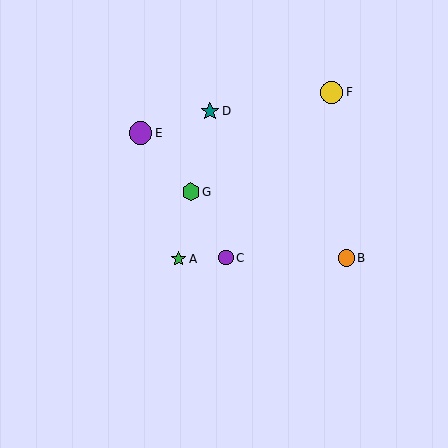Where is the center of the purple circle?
The center of the purple circle is at (226, 258).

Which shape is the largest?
The yellow circle (labeled F) is the largest.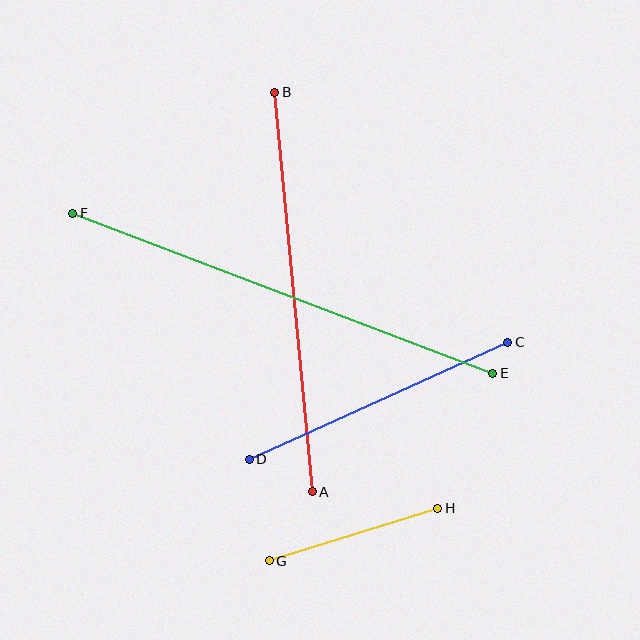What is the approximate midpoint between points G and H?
The midpoint is at approximately (353, 535) pixels.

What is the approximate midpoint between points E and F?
The midpoint is at approximately (283, 293) pixels.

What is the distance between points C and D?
The distance is approximately 284 pixels.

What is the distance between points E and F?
The distance is approximately 450 pixels.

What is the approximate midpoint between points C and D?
The midpoint is at approximately (379, 401) pixels.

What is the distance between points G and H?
The distance is approximately 177 pixels.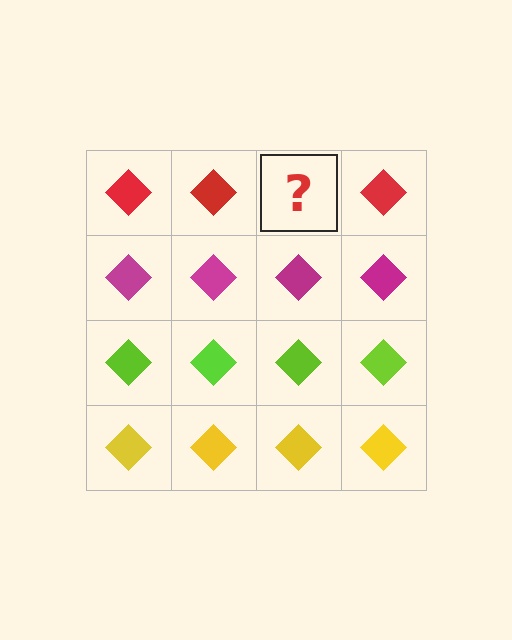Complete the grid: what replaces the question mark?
The question mark should be replaced with a red diamond.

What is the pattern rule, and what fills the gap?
The rule is that each row has a consistent color. The gap should be filled with a red diamond.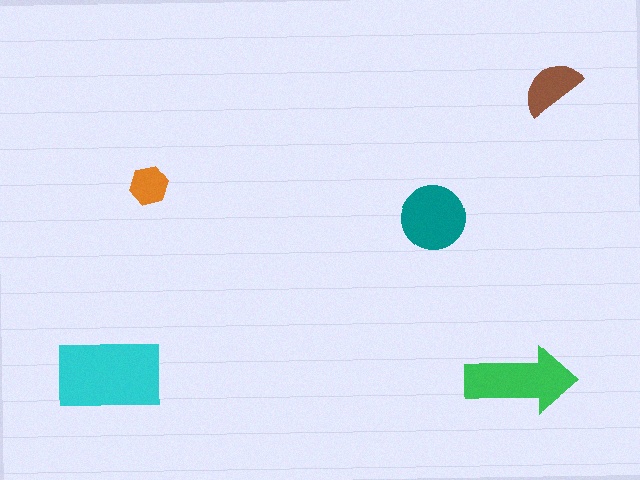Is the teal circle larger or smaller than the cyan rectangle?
Smaller.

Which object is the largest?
The cyan rectangle.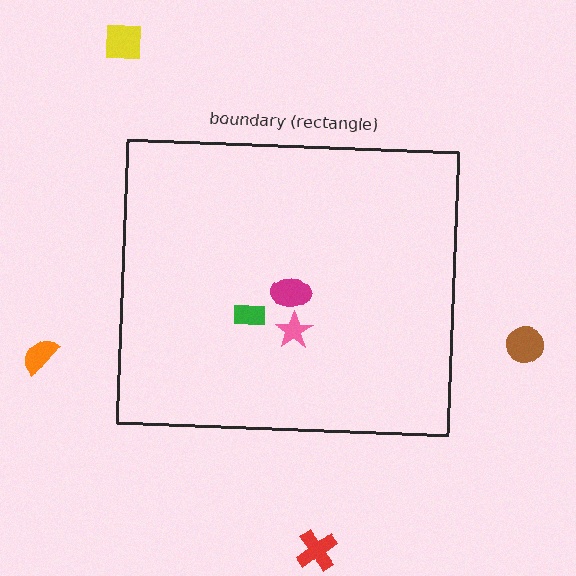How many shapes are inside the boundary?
3 inside, 4 outside.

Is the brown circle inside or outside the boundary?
Outside.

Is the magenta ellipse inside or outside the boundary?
Inside.